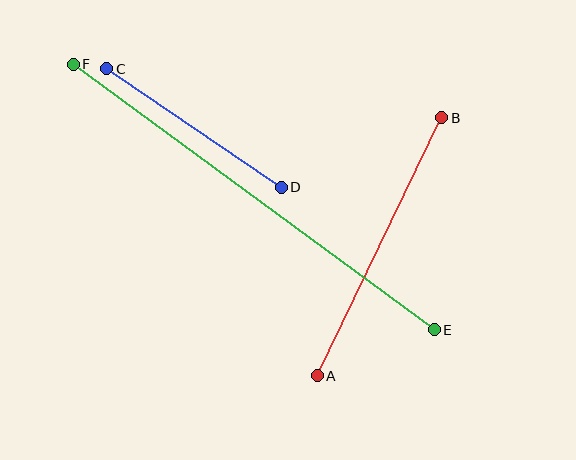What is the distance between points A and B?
The distance is approximately 287 pixels.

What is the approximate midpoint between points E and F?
The midpoint is at approximately (254, 197) pixels.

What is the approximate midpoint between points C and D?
The midpoint is at approximately (194, 128) pixels.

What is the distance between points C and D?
The distance is approximately 211 pixels.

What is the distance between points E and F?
The distance is approximately 448 pixels.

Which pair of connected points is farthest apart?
Points E and F are farthest apart.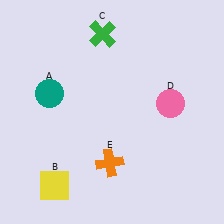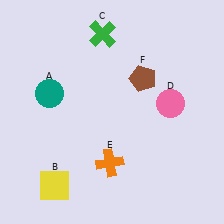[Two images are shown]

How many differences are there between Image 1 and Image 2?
There is 1 difference between the two images.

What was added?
A brown pentagon (F) was added in Image 2.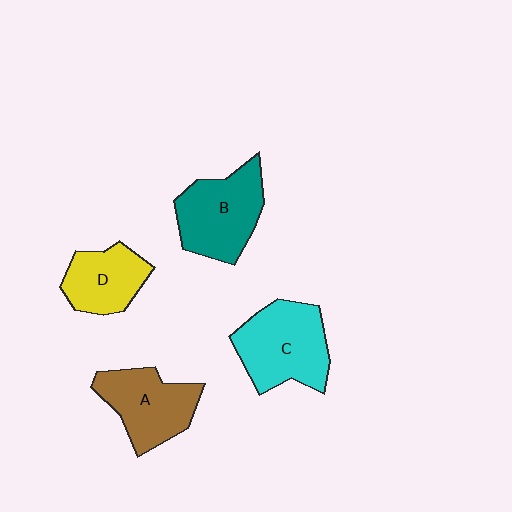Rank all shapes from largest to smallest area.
From largest to smallest: C (cyan), B (teal), A (brown), D (yellow).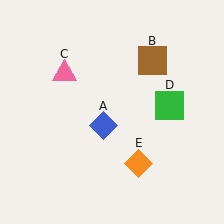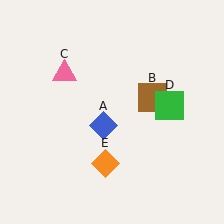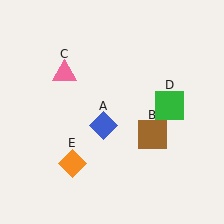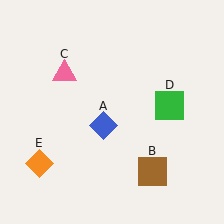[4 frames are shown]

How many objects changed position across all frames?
2 objects changed position: brown square (object B), orange diamond (object E).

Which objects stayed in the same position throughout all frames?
Blue diamond (object A) and pink triangle (object C) and green square (object D) remained stationary.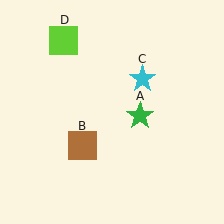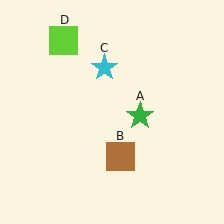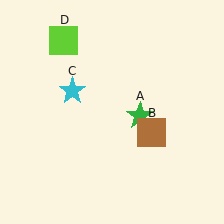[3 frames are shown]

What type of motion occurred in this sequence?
The brown square (object B), cyan star (object C) rotated counterclockwise around the center of the scene.